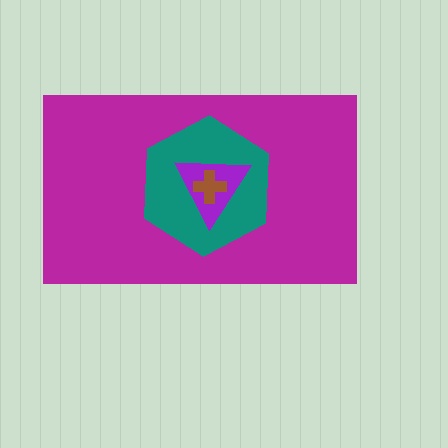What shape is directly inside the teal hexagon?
The purple triangle.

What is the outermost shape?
The magenta rectangle.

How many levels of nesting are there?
4.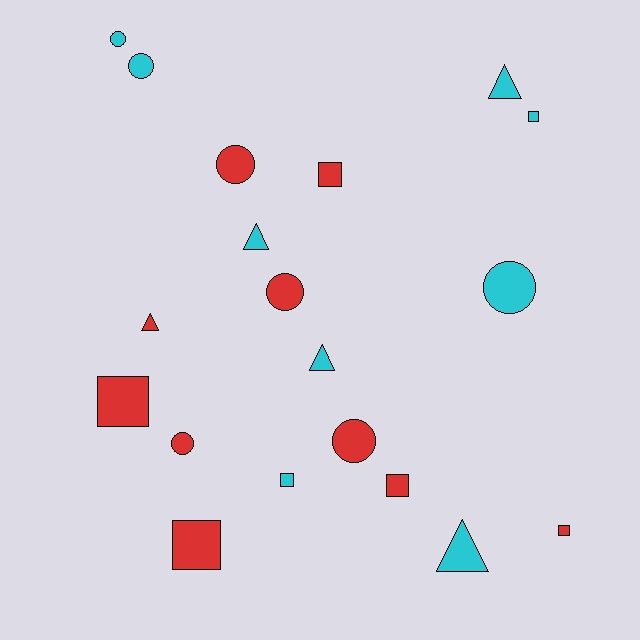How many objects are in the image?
There are 19 objects.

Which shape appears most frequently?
Circle, with 7 objects.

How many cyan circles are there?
There are 3 cyan circles.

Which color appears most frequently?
Red, with 10 objects.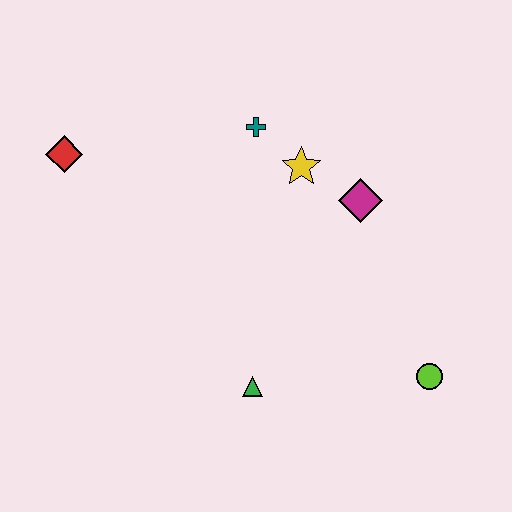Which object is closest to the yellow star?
The teal cross is closest to the yellow star.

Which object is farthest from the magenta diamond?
The red diamond is farthest from the magenta diamond.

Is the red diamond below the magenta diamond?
No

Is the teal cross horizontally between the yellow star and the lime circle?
No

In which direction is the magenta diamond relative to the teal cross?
The magenta diamond is to the right of the teal cross.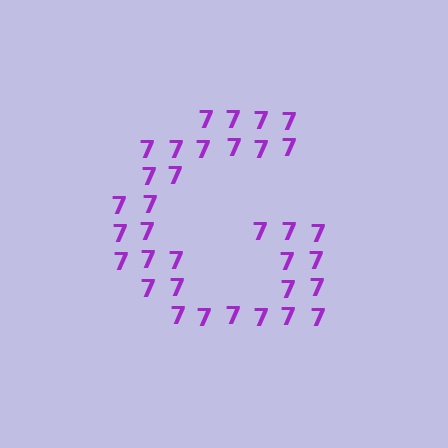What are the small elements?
The small elements are digit 7's.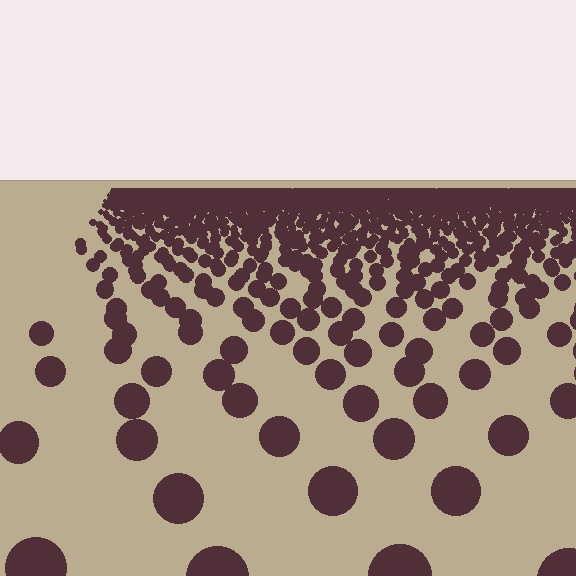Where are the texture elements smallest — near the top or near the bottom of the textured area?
Near the top.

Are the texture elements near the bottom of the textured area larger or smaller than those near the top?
Larger. Near the bottom, elements are closer to the viewer and appear at a bigger on-screen size.